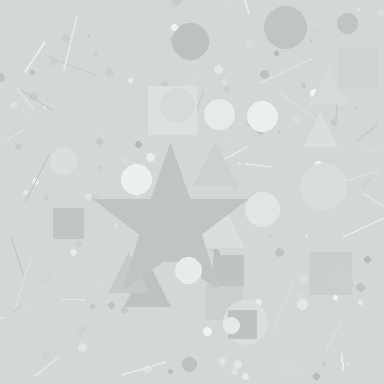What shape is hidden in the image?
A star is hidden in the image.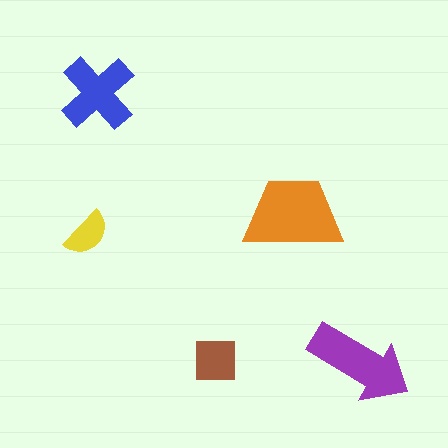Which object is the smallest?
The yellow semicircle.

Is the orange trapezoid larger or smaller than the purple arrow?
Larger.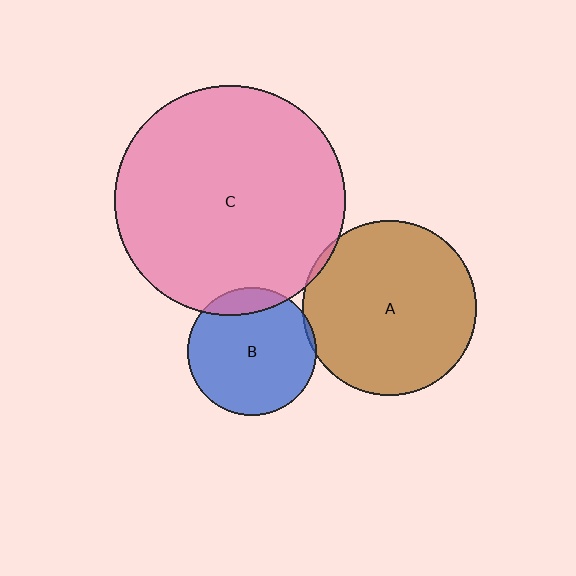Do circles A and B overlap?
Yes.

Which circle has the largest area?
Circle C (pink).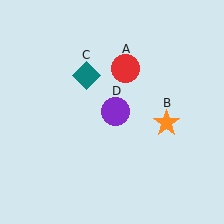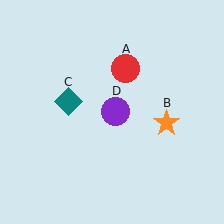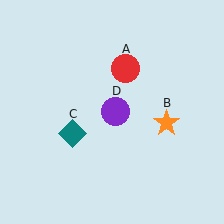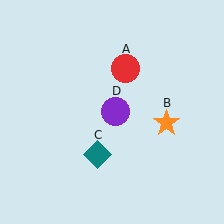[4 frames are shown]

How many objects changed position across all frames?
1 object changed position: teal diamond (object C).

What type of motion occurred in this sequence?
The teal diamond (object C) rotated counterclockwise around the center of the scene.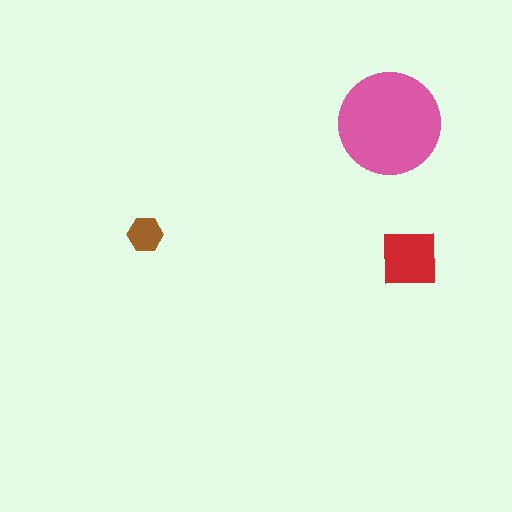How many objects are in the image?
There are 3 objects in the image.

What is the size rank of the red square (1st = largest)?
2nd.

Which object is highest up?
The pink circle is topmost.